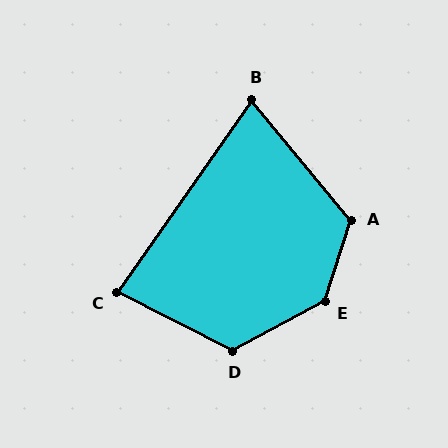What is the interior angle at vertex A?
Approximately 123 degrees (obtuse).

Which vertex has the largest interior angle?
E, at approximately 136 degrees.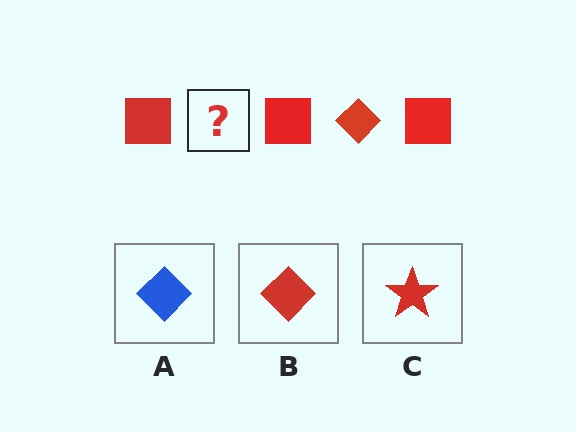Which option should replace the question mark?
Option B.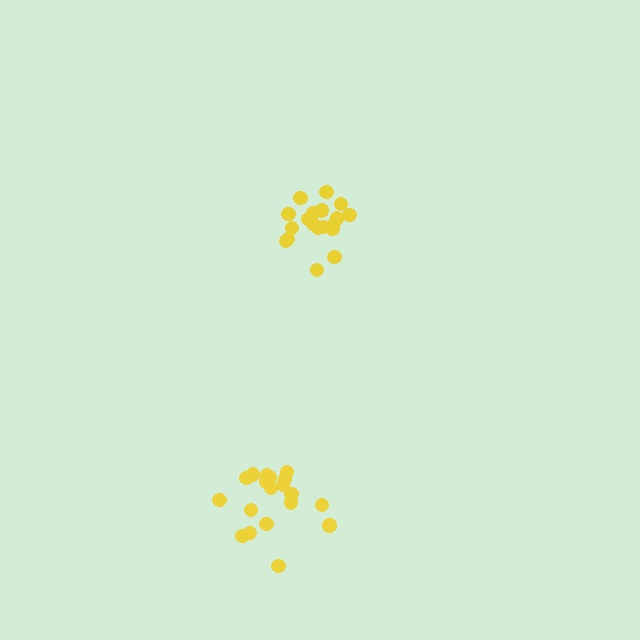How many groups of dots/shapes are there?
There are 2 groups.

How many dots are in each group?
Group 1: 19 dots, Group 2: 19 dots (38 total).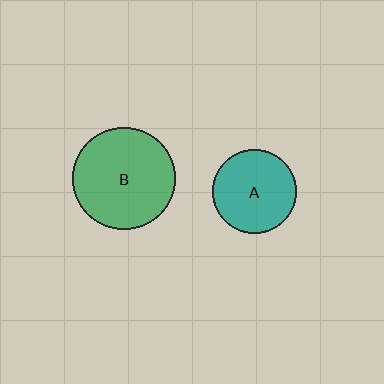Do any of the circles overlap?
No, none of the circles overlap.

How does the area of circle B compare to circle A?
Approximately 1.5 times.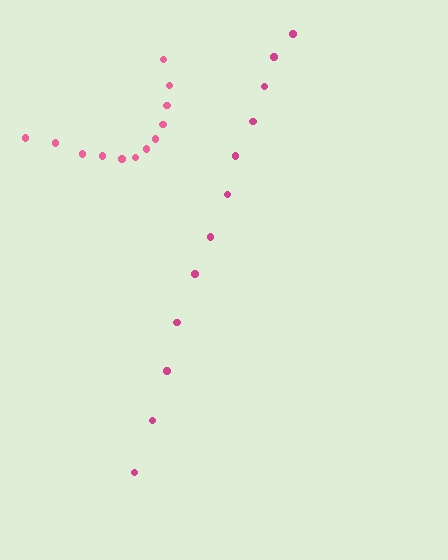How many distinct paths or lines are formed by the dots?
There are 2 distinct paths.